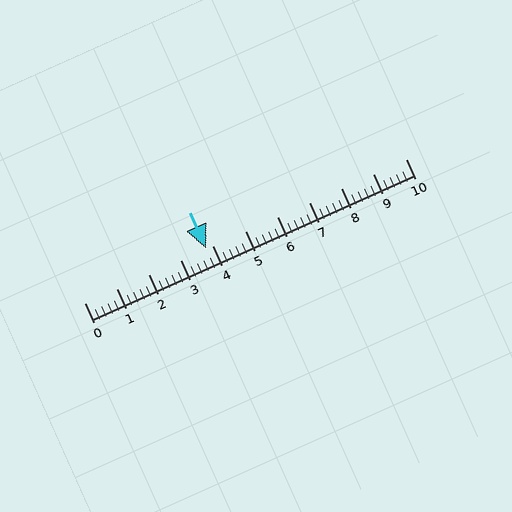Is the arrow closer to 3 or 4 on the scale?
The arrow is closer to 4.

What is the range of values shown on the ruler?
The ruler shows values from 0 to 10.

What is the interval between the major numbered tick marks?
The major tick marks are spaced 1 units apart.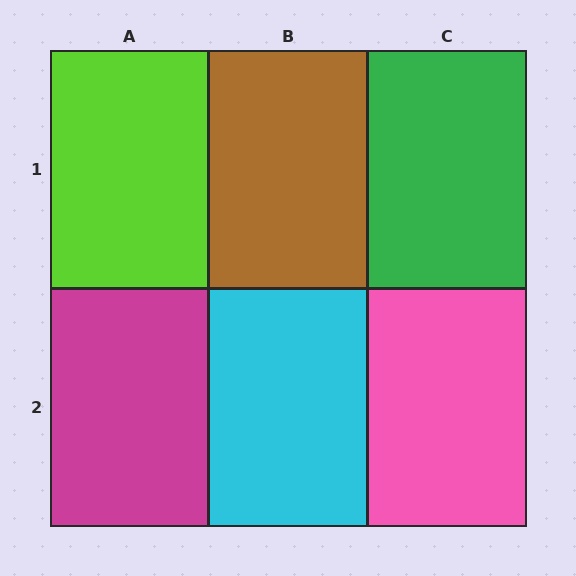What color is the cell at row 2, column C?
Pink.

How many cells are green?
1 cell is green.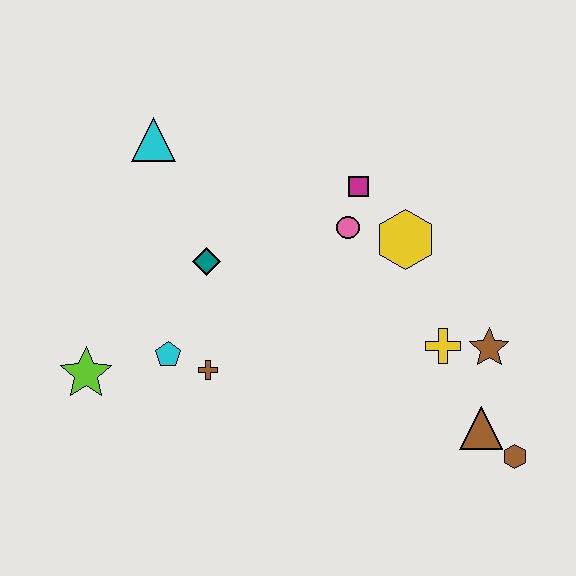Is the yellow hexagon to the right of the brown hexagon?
No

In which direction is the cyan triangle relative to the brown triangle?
The cyan triangle is to the left of the brown triangle.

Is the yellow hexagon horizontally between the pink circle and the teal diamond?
No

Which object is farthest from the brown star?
The lime star is farthest from the brown star.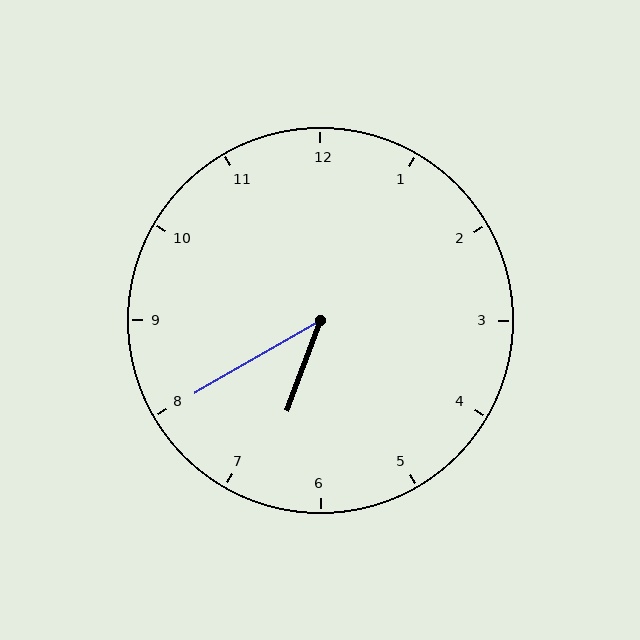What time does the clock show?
6:40.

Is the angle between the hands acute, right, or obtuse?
It is acute.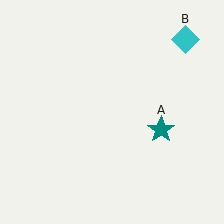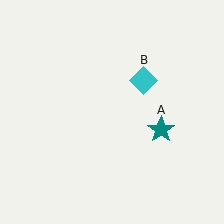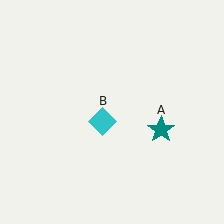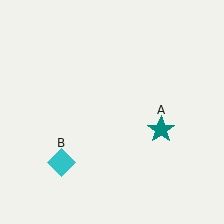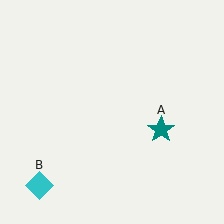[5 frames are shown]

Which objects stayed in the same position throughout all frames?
Teal star (object A) remained stationary.